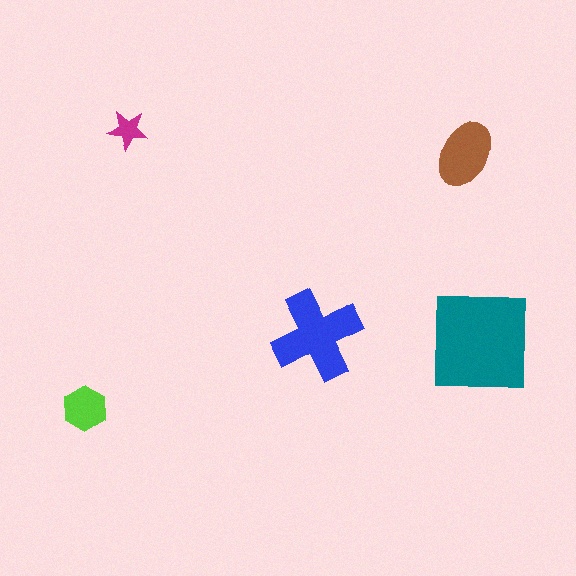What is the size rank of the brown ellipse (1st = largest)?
3rd.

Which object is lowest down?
The lime hexagon is bottommost.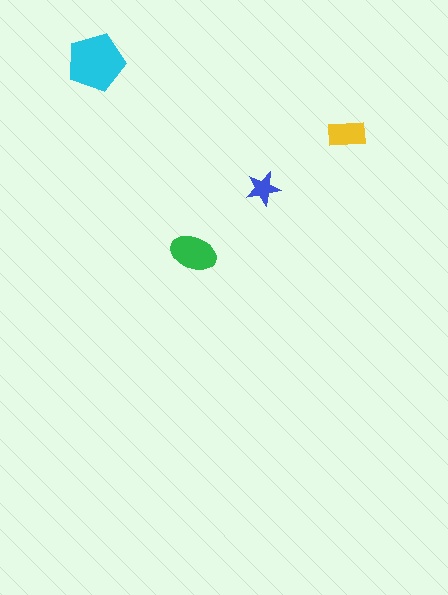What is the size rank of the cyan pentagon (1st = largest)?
1st.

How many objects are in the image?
There are 4 objects in the image.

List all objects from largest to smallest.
The cyan pentagon, the green ellipse, the yellow rectangle, the blue star.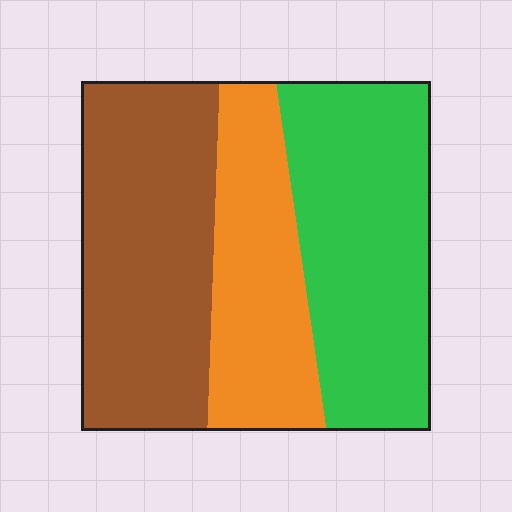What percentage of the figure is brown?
Brown covers 38% of the figure.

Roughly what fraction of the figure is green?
Green covers roughly 35% of the figure.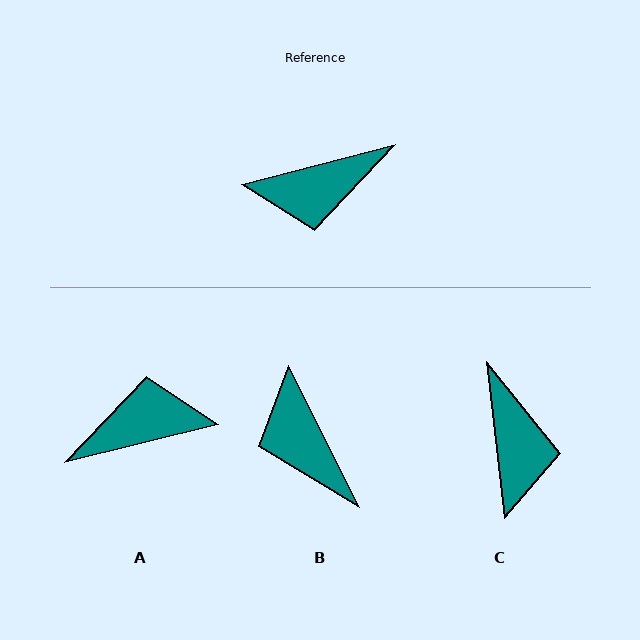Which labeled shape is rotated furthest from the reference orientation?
A, about 179 degrees away.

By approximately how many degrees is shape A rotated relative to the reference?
Approximately 179 degrees counter-clockwise.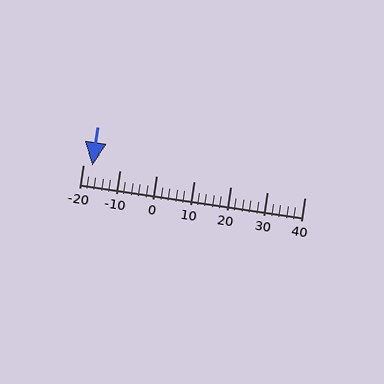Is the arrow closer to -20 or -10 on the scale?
The arrow is closer to -20.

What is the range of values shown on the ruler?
The ruler shows values from -20 to 40.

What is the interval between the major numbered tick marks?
The major tick marks are spaced 10 units apart.